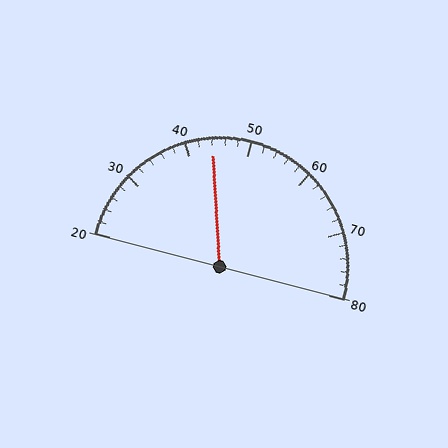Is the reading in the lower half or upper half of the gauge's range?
The reading is in the lower half of the range (20 to 80).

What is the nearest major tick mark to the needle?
The nearest major tick mark is 40.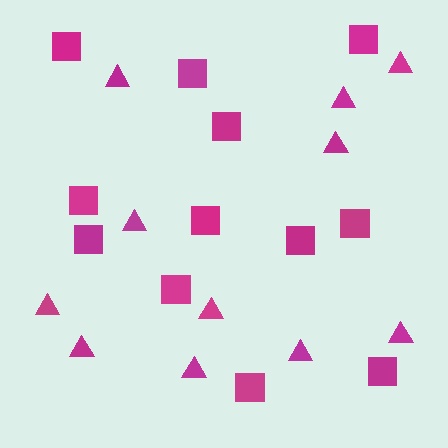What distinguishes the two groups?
There are 2 groups: one group of triangles (11) and one group of squares (12).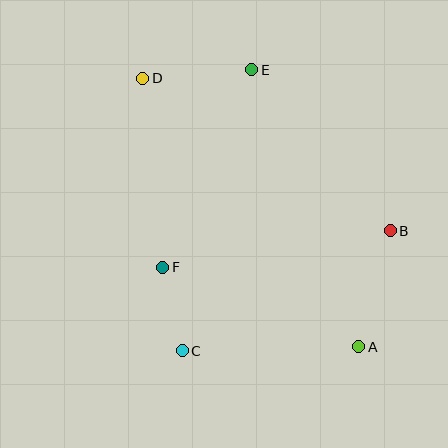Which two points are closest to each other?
Points C and F are closest to each other.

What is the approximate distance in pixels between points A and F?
The distance between A and F is approximately 212 pixels.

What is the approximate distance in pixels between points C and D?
The distance between C and D is approximately 275 pixels.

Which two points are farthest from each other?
Points A and D are farthest from each other.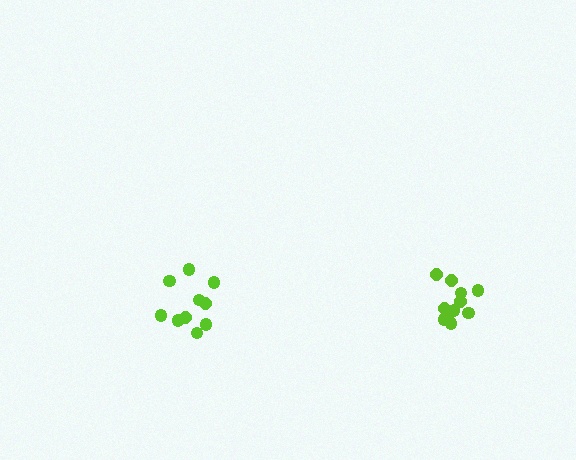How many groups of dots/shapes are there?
There are 2 groups.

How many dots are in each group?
Group 1: 11 dots, Group 2: 10 dots (21 total).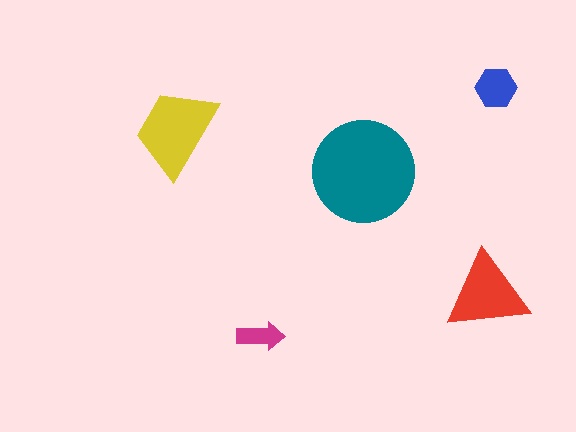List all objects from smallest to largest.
The magenta arrow, the blue hexagon, the red triangle, the yellow trapezoid, the teal circle.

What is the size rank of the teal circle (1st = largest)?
1st.